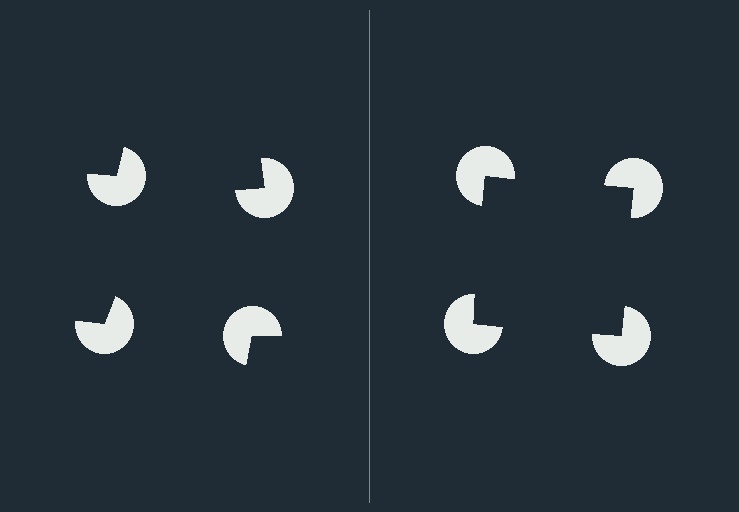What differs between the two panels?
The pac-man discs are positioned identically on both sides; only the wedge orientations differ. On the right they align to a square; on the left they are misaligned.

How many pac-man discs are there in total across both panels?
8 — 4 on each side.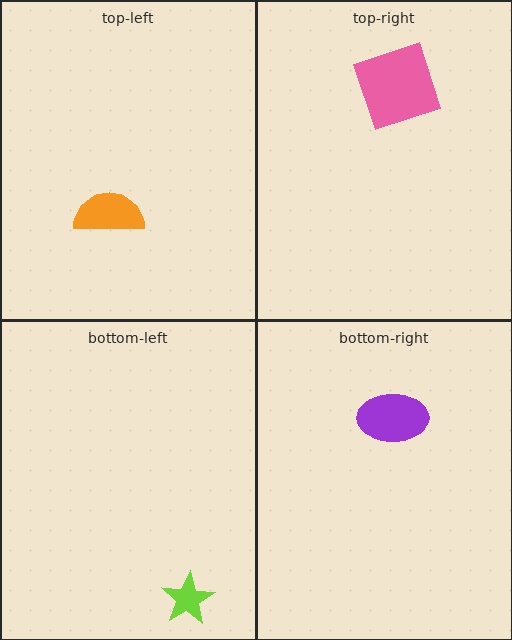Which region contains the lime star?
The bottom-left region.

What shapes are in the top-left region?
The orange semicircle.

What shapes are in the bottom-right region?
The purple ellipse.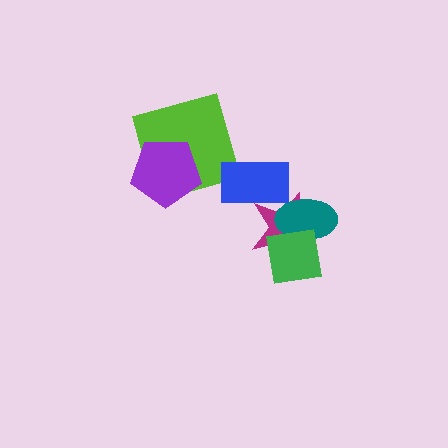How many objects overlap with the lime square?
1 object overlaps with the lime square.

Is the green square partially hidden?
No, no other shape covers it.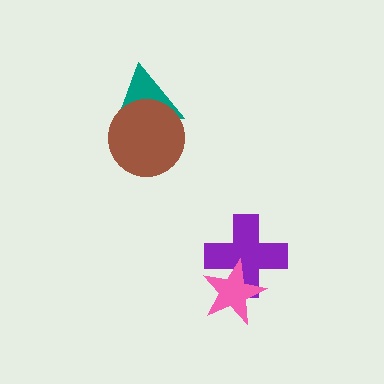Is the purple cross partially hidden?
Yes, it is partially covered by another shape.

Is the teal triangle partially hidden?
Yes, it is partially covered by another shape.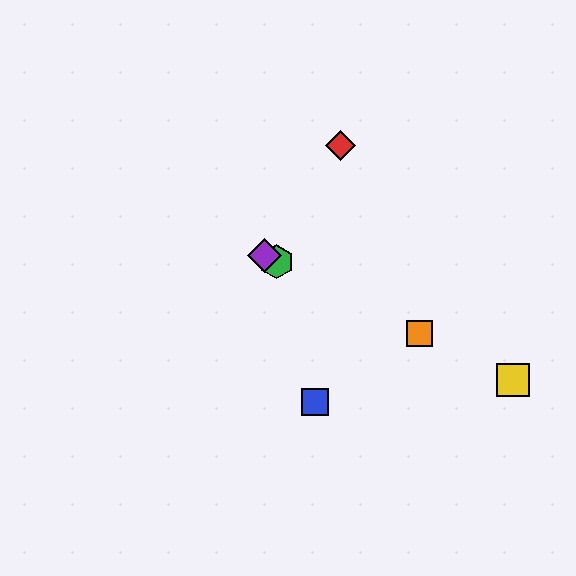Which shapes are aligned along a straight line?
The green hexagon, the yellow square, the purple diamond, the orange square are aligned along a straight line.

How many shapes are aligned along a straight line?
4 shapes (the green hexagon, the yellow square, the purple diamond, the orange square) are aligned along a straight line.